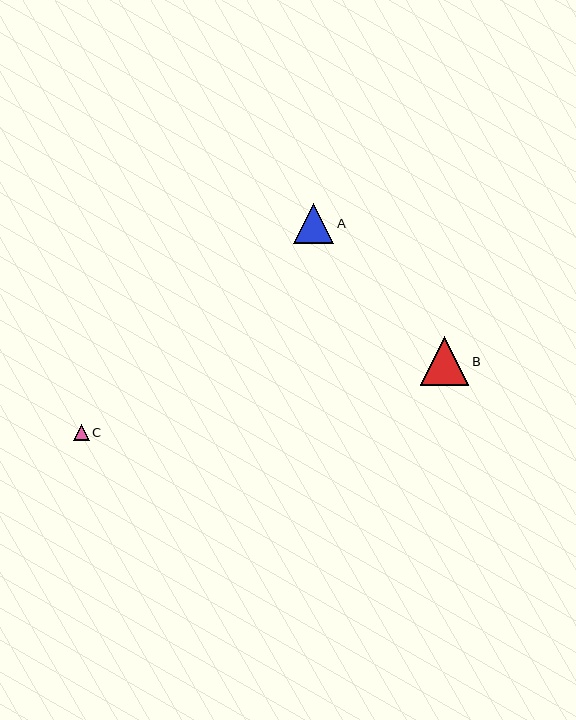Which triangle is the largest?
Triangle B is the largest with a size of approximately 49 pixels.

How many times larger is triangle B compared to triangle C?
Triangle B is approximately 3.1 times the size of triangle C.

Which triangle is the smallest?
Triangle C is the smallest with a size of approximately 16 pixels.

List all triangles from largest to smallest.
From largest to smallest: B, A, C.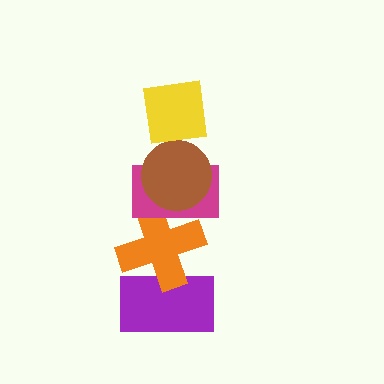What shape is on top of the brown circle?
The yellow square is on top of the brown circle.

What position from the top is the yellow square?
The yellow square is 1st from the top.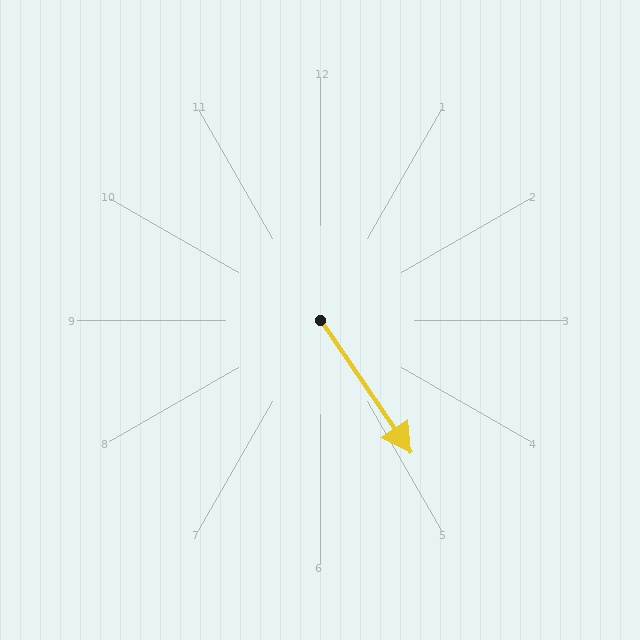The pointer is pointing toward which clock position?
Roughly 5 o'clock.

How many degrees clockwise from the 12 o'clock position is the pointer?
Approximately 146 degrees.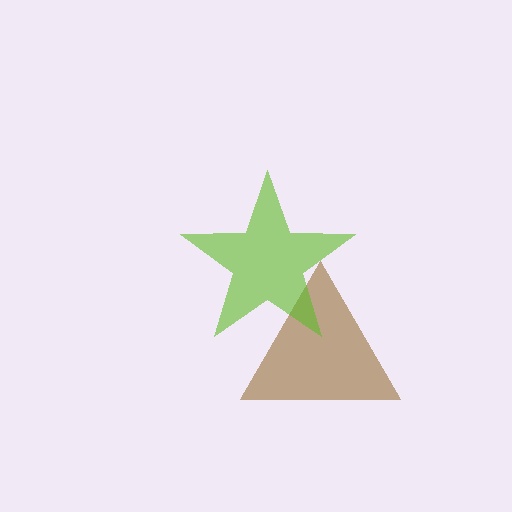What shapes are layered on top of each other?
The layered shapes are: a brown triangle, a lime star.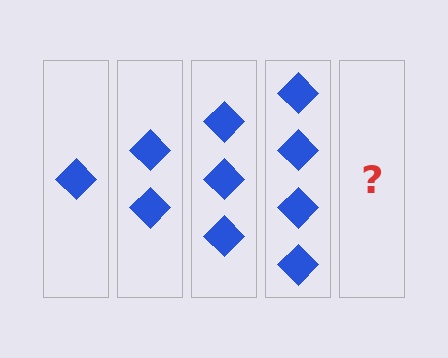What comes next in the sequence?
The next element should be 5 diamonds.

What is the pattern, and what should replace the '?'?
The pattern is that each step adds one more diamond. The '?' should be 5 diamonds.